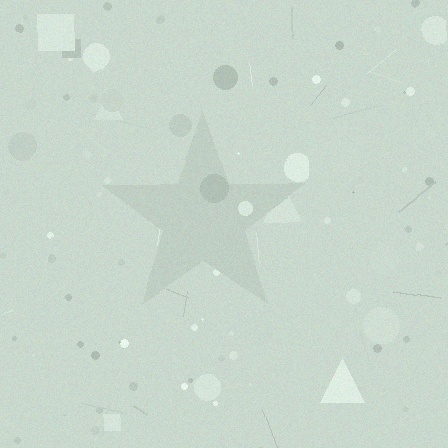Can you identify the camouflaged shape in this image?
The camouflaged shape is a star.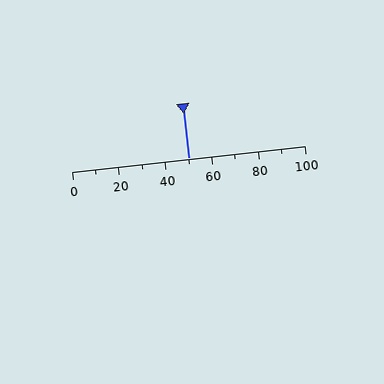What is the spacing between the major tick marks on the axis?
The major ticks are spaced 20 apart.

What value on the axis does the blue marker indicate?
The marker indicates approximately 50.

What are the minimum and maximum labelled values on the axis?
The axis runs from 0 to 100.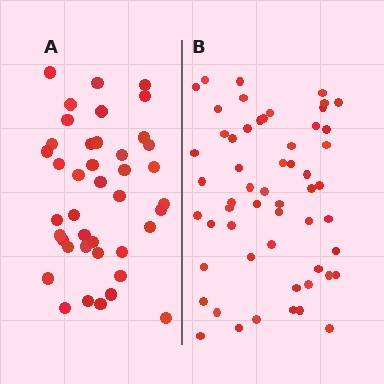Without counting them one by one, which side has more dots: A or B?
Region B (the right region) has more dots.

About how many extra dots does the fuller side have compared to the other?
Region B has approximately 15 more dots than region A.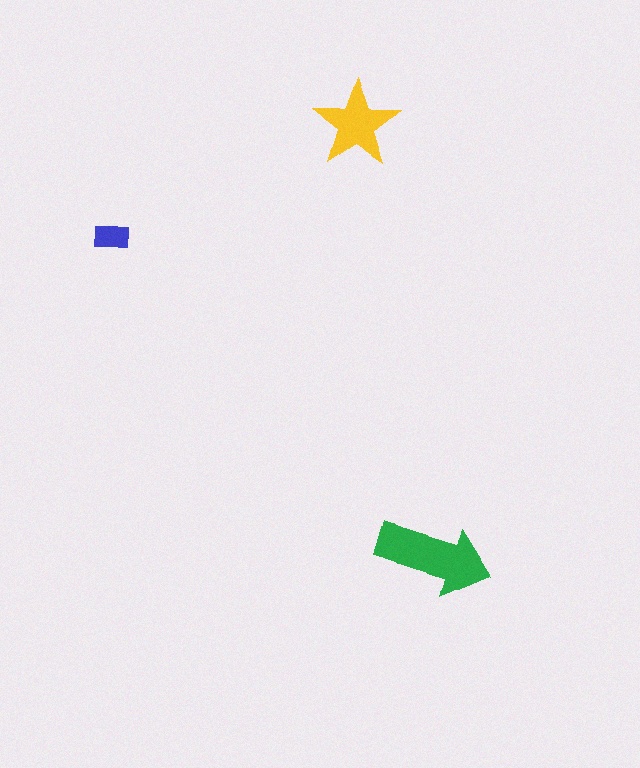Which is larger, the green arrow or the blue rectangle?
The green arrow.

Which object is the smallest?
The blue rectangle.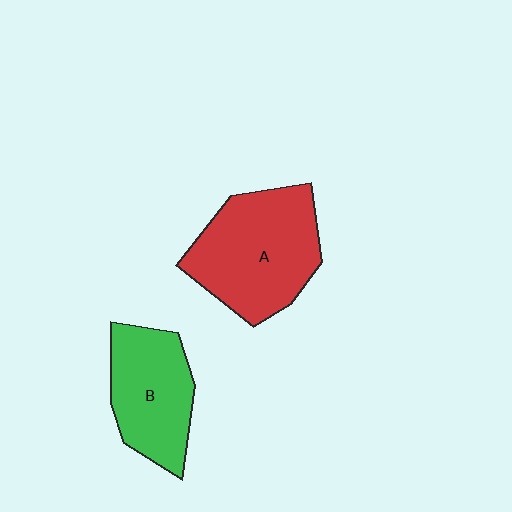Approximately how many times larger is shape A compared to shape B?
Approximately 1.3 times.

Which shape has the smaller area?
Shape B (green).